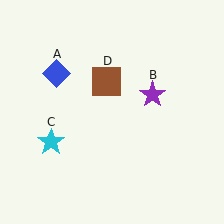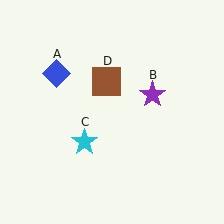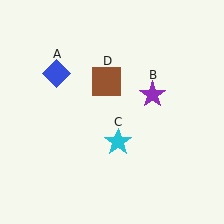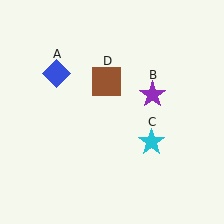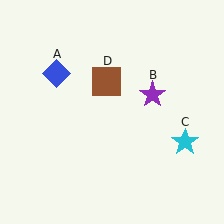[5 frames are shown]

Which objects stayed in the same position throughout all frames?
Blue diamond (object A) and purple star (object B) and brown square (object D) remained stationary.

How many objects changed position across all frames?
1 object changed position: cyan star (object C).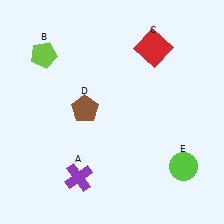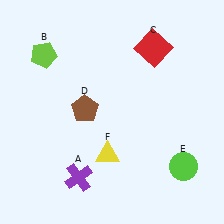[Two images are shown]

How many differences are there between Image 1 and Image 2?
There is 1 difference between the two images.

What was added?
A yellow triangle (F) was added in Image 2.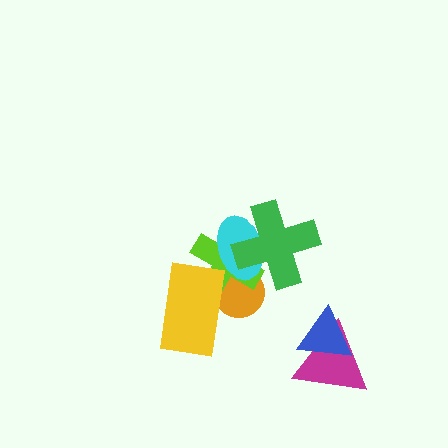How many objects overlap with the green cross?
3 objects overlap with the green cross.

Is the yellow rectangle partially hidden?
No, no other shape covers it.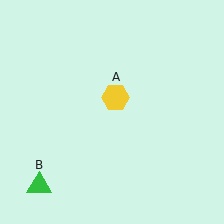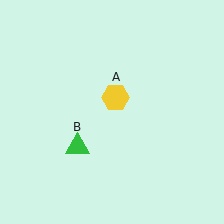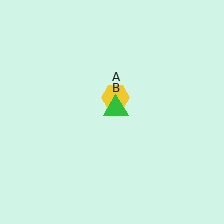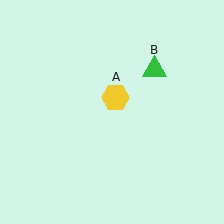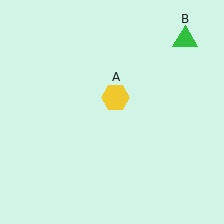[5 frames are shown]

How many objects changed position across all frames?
1 object changed position: green triangle (object B).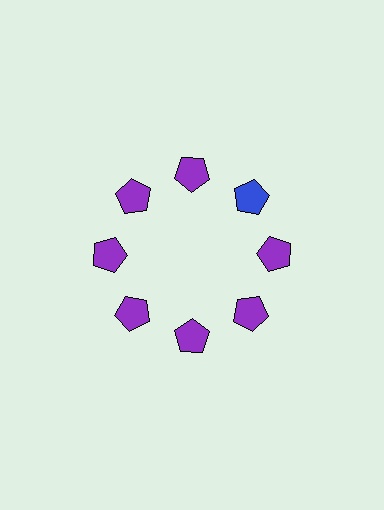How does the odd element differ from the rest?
It has a different color: blue instead of purple.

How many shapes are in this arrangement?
There are 8 shapes arranged in a ring pattern.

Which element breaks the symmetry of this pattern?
The blue pentagon at roughly the 2 o'clock position breaks the symmetry. All other shapes are purple pentagons.